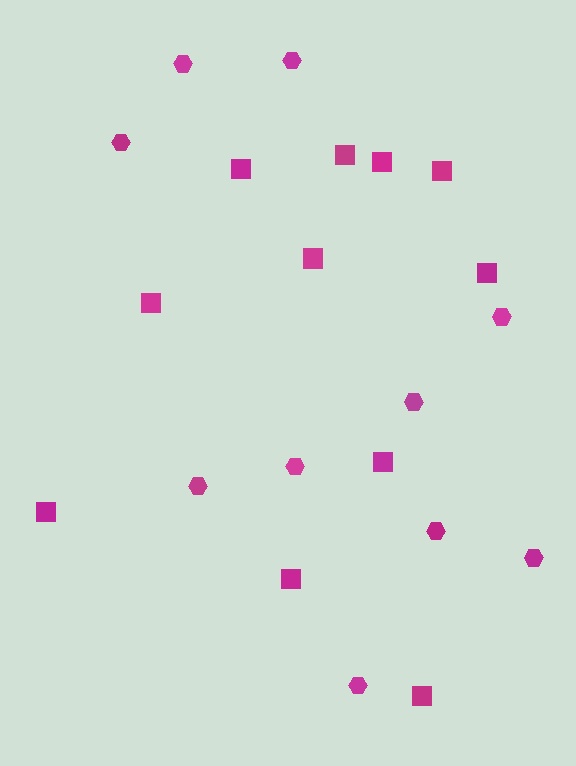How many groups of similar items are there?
There are 2 groups: one group of hexagons (10) and one group of squares (11).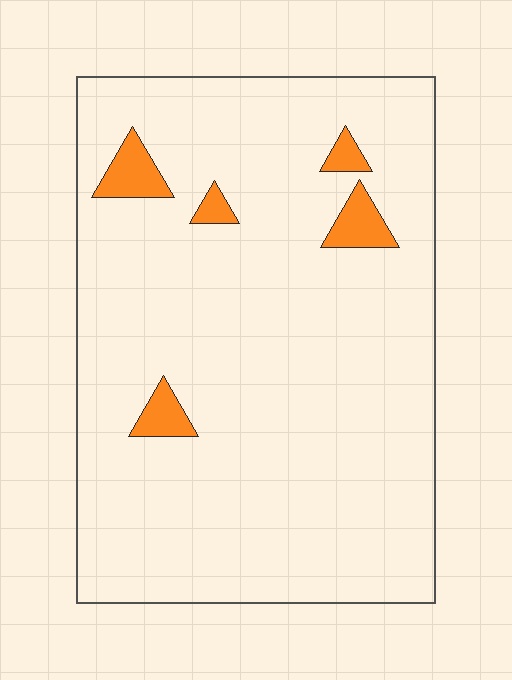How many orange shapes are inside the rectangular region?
5.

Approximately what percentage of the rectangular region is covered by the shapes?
Approximately 5%.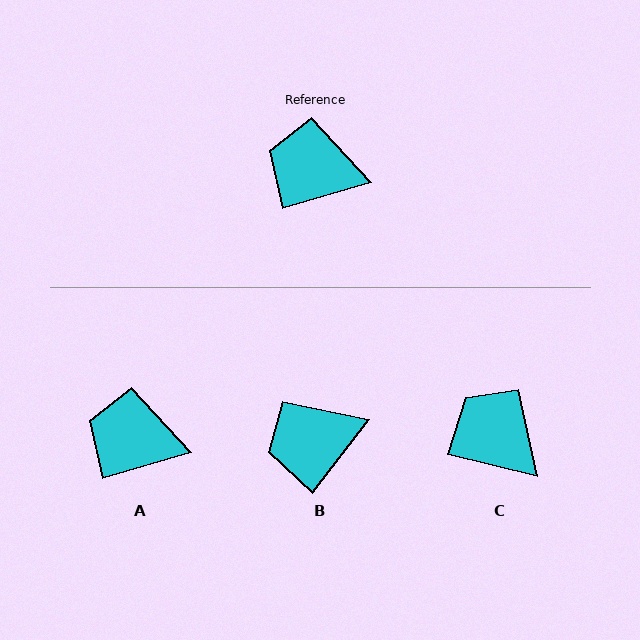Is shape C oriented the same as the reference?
No, it is off by about 30 degrees.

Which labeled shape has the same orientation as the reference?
A.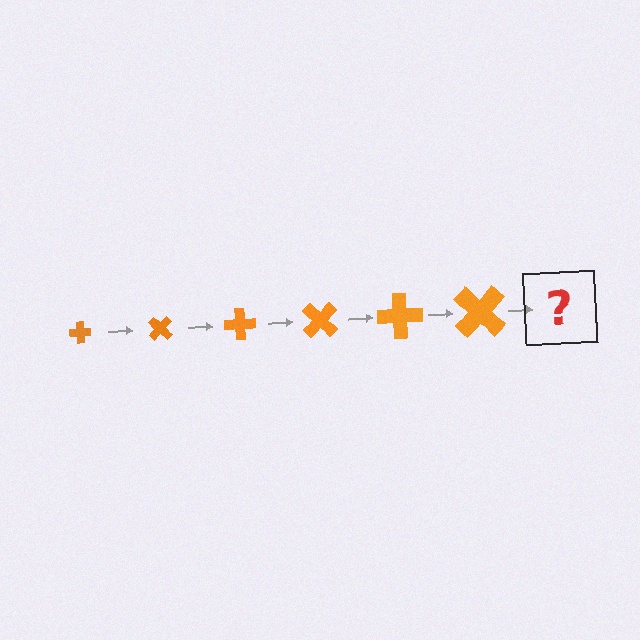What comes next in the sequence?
The next element should be a cross, larger than the previous one and rotated 270 degrees from the start.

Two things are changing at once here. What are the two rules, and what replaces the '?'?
The two rules are that the cross grows larger each step and it rotates 45 degrees each step. The '?' should be a cross, larger than the previous one and rotated 270 degrees from the start.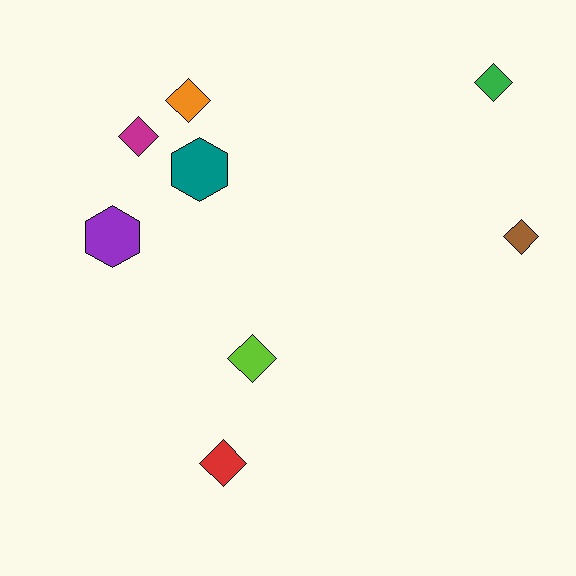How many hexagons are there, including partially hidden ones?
There are 2 hexagons.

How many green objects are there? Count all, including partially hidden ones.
There is 1 green object.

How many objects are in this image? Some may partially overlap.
There are 8 objects.